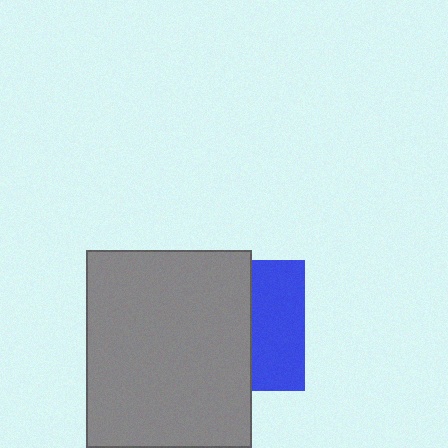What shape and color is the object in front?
The object in front is a gray rectangle.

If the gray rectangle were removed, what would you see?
You would see the complete blue square.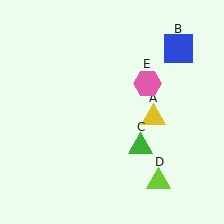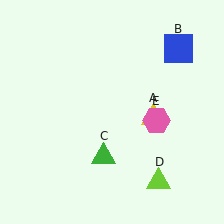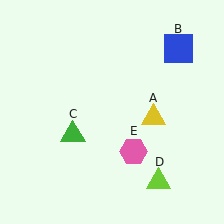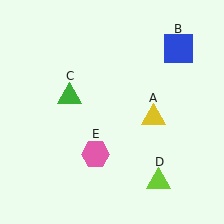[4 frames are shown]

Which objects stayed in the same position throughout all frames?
Yellow triangle (object A) and blue square (object B) and lime triangle (object D) remained stationary.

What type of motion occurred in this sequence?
The green triangle (object C), pink hexagon (object E) rotated clockwise around the center of the scene.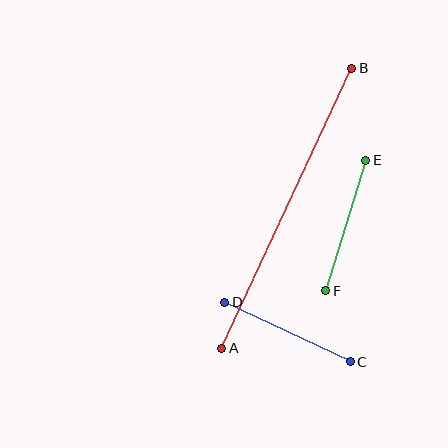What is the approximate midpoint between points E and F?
The midpoint is at approximately (346, 225) pixels.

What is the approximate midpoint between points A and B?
The midpoint is at approximately (287, 208) pixels.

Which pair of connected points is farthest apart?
Points A and B are farthest apart.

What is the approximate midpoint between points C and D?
The midpoint is at approximately (288, 332) pixels.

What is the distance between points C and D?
The distance is approximately 139 pixels.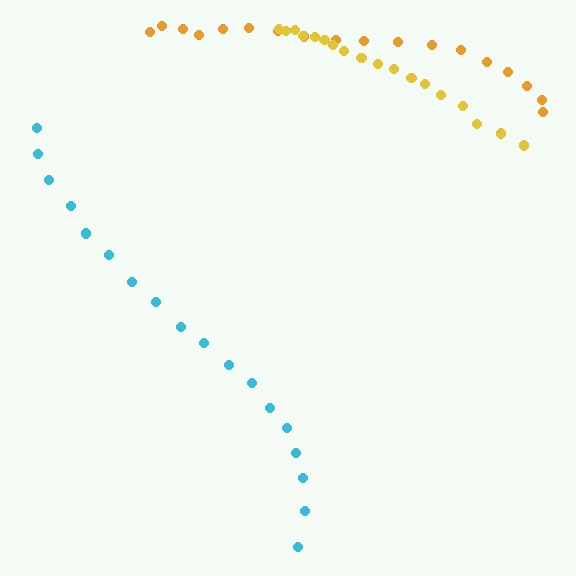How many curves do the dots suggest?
There are 3 distinct paths.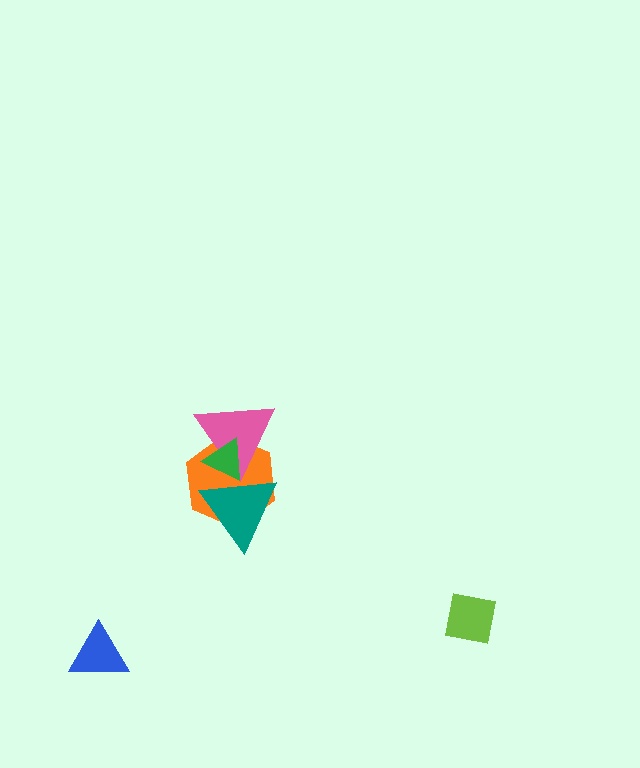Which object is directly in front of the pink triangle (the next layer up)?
The green triangle is directly in front of the pink triangle.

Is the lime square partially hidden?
No, no other shape covers it.